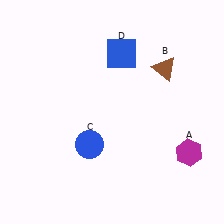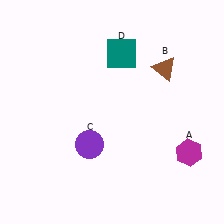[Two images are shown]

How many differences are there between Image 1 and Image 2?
There are 2 differences between the two images.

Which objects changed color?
C changed from blue to purple. D changed from blue to teal.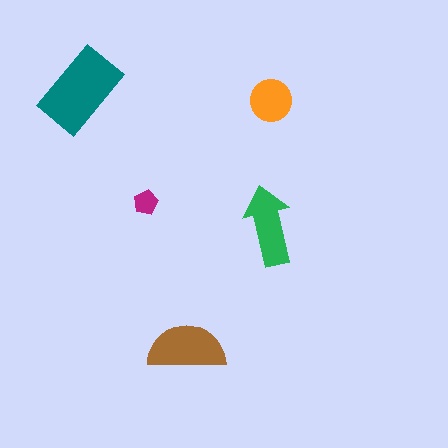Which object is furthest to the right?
The orange circle is rightmost.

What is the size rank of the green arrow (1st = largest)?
3rd.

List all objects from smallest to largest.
The magenta pentagon, the orange circle, the green arrow, the brown semicircle, the teal rectangle.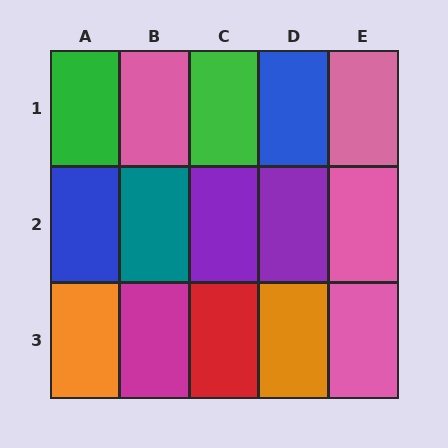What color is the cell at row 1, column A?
Green.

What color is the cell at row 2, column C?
Purple.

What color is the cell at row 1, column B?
Pink.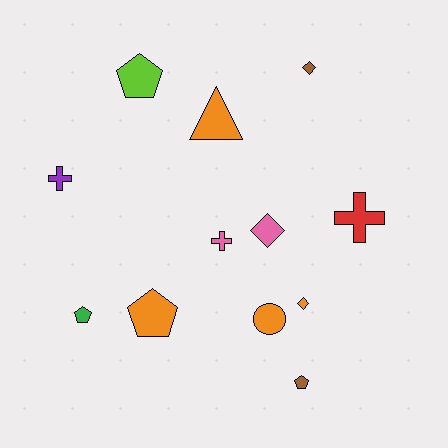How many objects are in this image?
There are 12 objects.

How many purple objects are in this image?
There is 1 purple object.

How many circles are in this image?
There is 1 circle.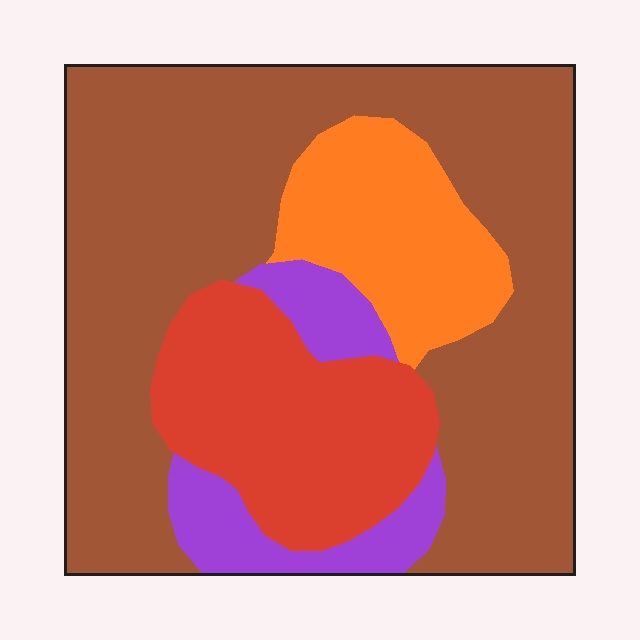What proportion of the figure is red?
Red takes up about one fifth (1/5) of the figure.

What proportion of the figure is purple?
Purple takes up about one tenth (1/10) of the figure.